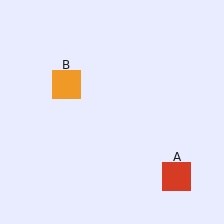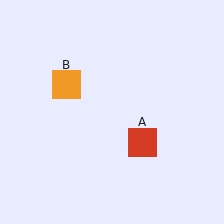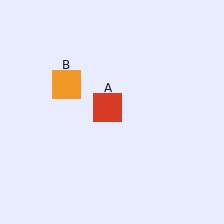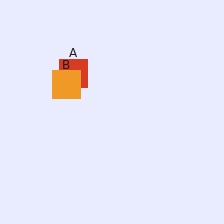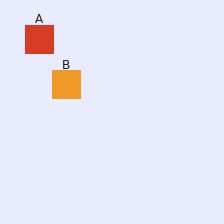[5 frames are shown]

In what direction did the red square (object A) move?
The red square (object A) moved up and to the left.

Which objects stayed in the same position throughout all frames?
Orange square (object B) remained stationary.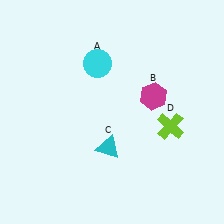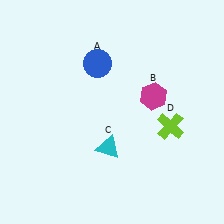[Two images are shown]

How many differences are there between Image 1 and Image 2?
There is 1 difference between the two images.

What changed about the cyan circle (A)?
In Image 1, A is cyan. In Image 2, it changed to blue.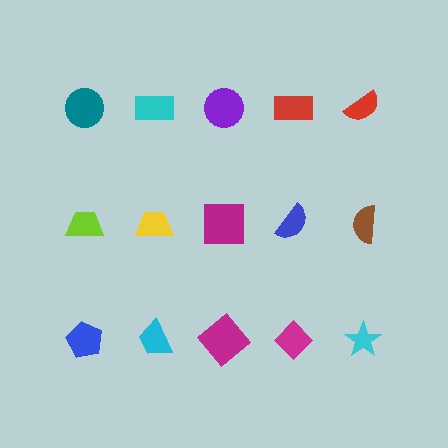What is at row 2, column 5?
A brown semicircle.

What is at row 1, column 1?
A teal circle.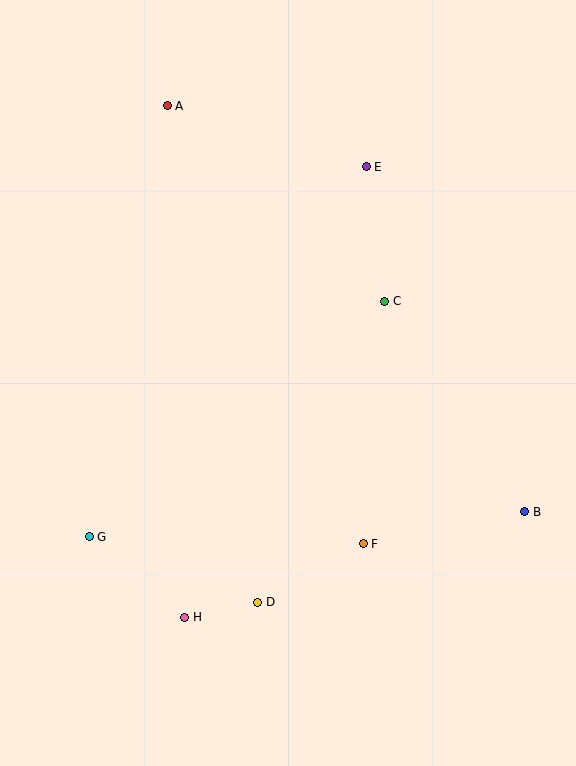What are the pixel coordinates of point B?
Point B is at (525, 512).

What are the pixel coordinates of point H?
Point H is at (185, 617).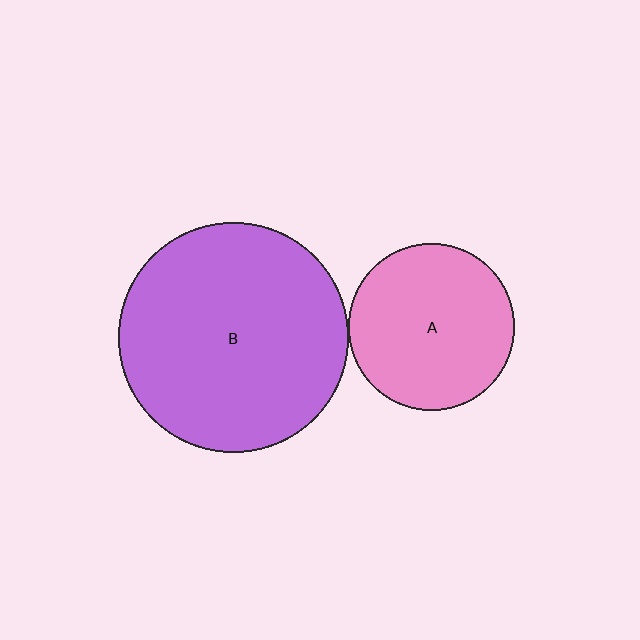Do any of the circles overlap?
No, none of the circles overlap.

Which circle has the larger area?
Circle B (purple).